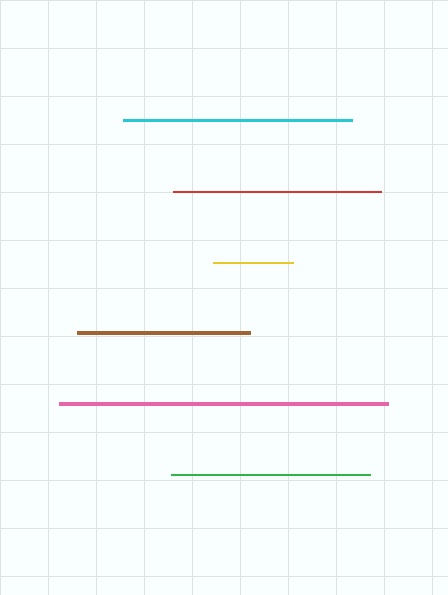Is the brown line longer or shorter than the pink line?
The pink line is longer than the brown line.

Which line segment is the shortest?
The yellow line is the shortest at approximately 80 pixels.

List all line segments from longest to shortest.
From longest to shortest: pink, cyan, red, green, brown, yellow.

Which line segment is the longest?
The pink line is the longest at approximately 329 pixels.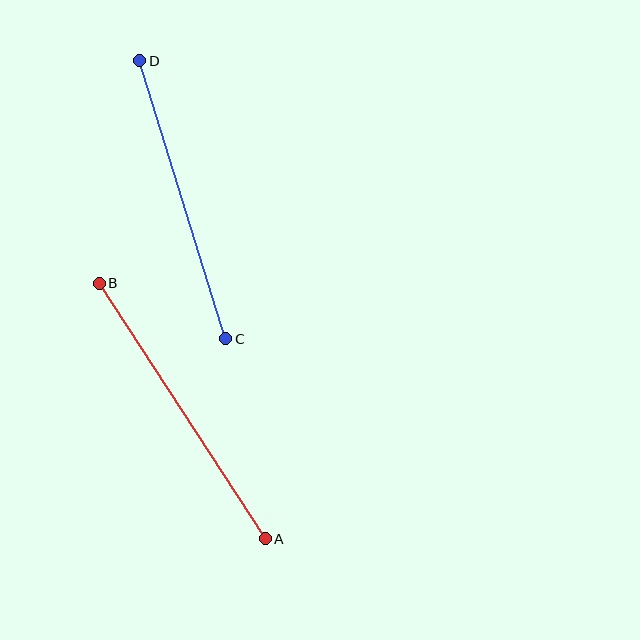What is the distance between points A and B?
The distance is approximately 304 pixels.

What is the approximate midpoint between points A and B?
The midpoint is at approximately (182, 411) pixels.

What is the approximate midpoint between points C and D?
The midpoint is at approximately (183, 200) pixels.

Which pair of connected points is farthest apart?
Points A and B are farthest apart.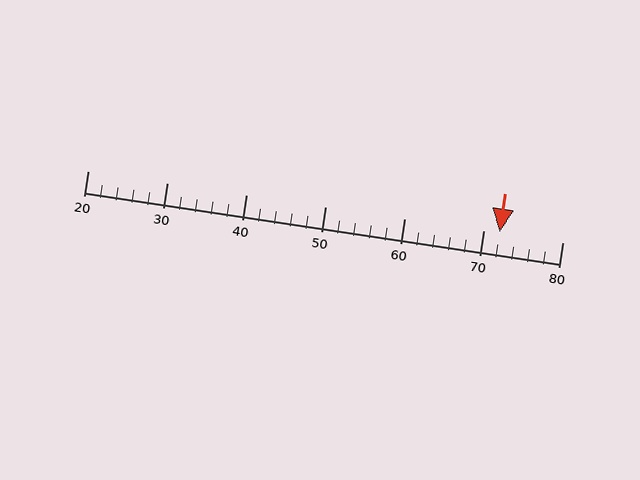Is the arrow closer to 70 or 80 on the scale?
The arrow is closer to 70.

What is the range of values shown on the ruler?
The ruler shows values from 20 to 80.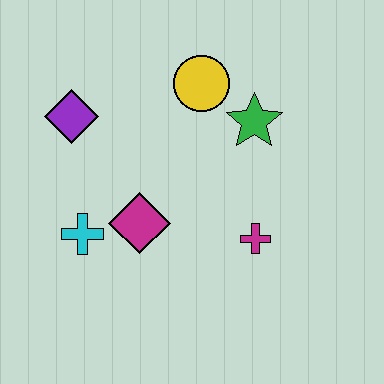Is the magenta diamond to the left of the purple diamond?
No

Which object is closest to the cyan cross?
The magenta diamond is closest to the cyan cross.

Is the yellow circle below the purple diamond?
No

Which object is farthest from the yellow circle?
The cyan cross is farthest from the yellow circle.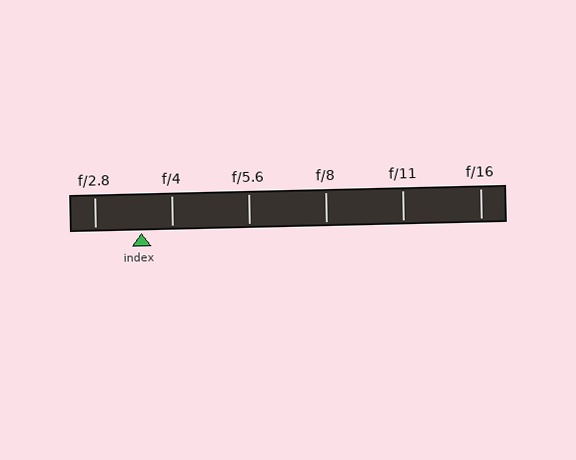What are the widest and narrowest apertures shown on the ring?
The widest aperture shown is f/2.8 and the narrowest is f/16.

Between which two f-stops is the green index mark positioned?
The index mark is between f/2.8 and f/4.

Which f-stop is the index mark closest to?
The index mark is closest to f/4.